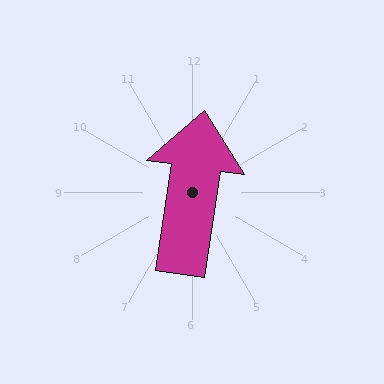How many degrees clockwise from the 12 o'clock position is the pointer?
Approximately 8 degrees.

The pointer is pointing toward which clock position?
Roughly 12 o'clock.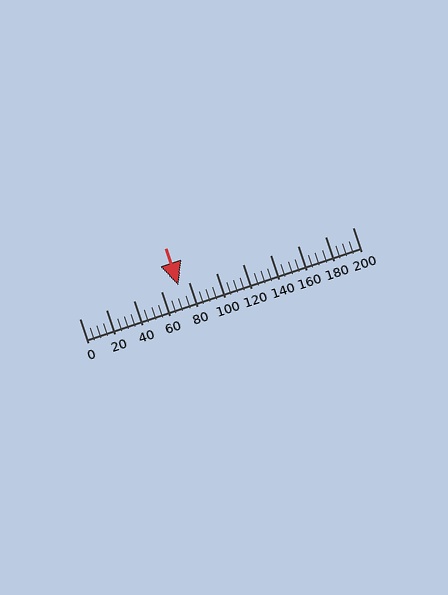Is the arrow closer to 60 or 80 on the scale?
The arrow is closer to 80.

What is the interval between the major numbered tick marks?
The major tick marks are spaced 20 units apart.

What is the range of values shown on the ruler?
The ruler shows values from 0 to 200.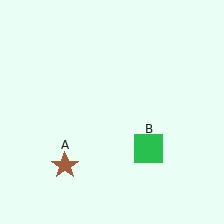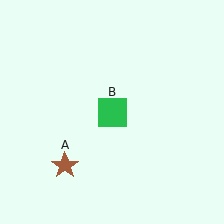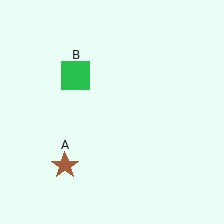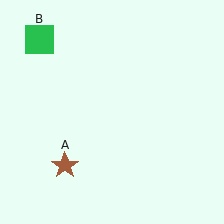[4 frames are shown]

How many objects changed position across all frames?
1 object changed position: green square (object B).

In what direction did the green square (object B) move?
The green square (object B) moved up and to the left.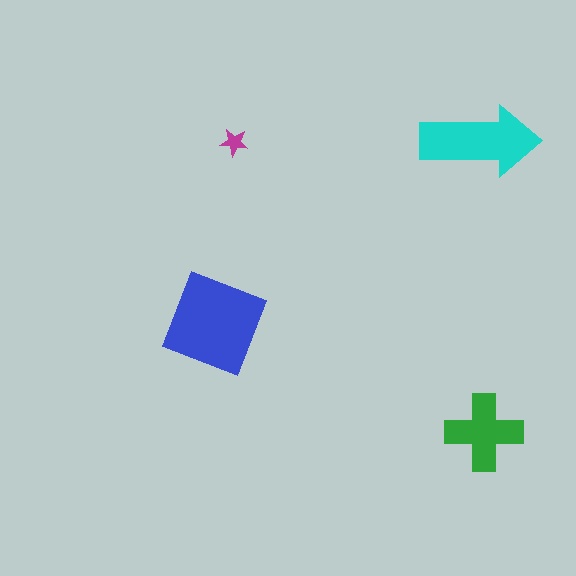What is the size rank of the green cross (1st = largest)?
3rd.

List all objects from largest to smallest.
The blue diamond, the cyan arrow, the green cross, the magenta star.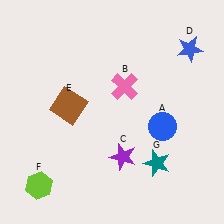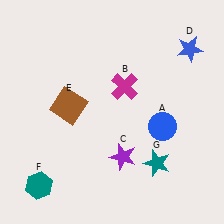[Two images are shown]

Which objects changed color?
B changed from pink to magenta. F changed from lime to teal.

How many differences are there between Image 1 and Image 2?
There are 2 differences between the two images.